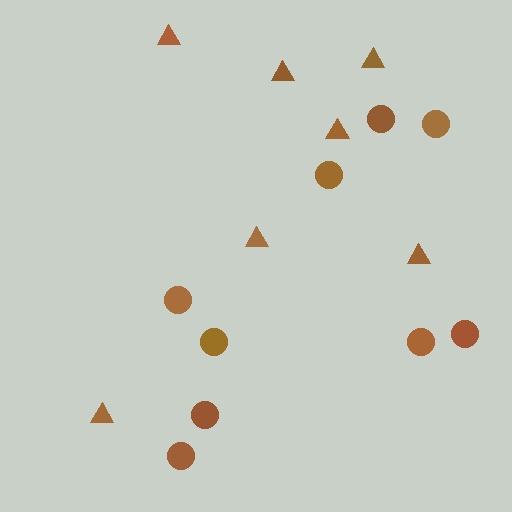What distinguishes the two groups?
There are 2 groups: one group of circles (9) and one group of triangles (7).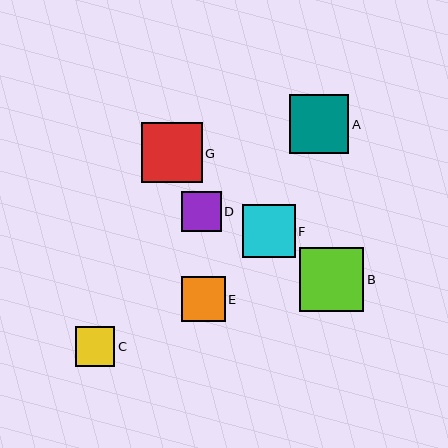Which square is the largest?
Square B is the largest with a size of approximately 64 pixels.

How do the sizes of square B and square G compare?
Square B and square G are approximately the same size.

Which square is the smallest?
Square D is the smallest with a size of approximately 40 pixels.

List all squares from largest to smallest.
From largest to smallest: B, G, A, F, E, C, D.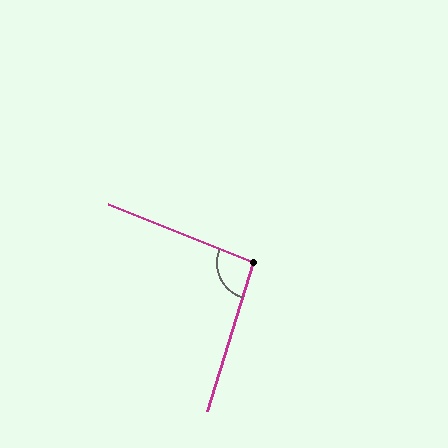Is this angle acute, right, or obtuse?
It is approximately a right angle.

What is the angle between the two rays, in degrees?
Approximately 95 degrees.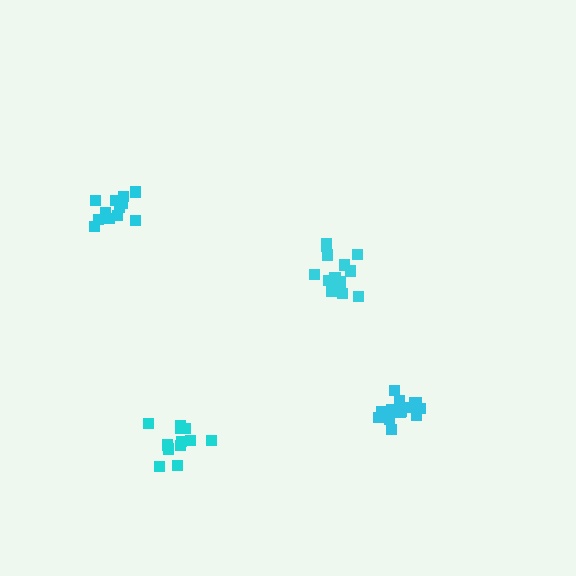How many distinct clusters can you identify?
There are 4 distinct clusters.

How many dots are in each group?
Group 1: 15 dots, Group 2: 12 dots, Group 3: 15 dots, Group 4: 13 dots (55 total).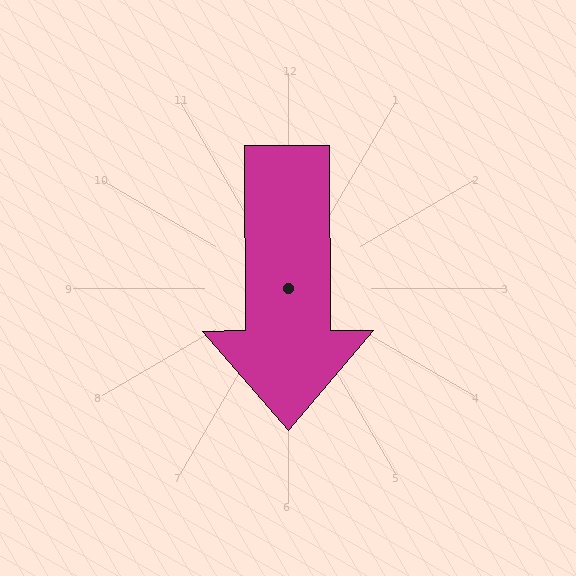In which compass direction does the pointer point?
South.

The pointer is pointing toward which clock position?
Roughly 6 o'clock.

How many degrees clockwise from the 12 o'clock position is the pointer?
Approximately 180 degrees.